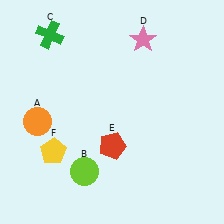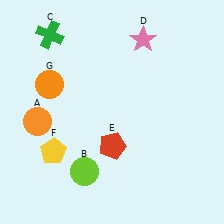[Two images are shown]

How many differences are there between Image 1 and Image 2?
There is 1 difference between the two images.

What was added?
An orange circle (G) was added in Image 2.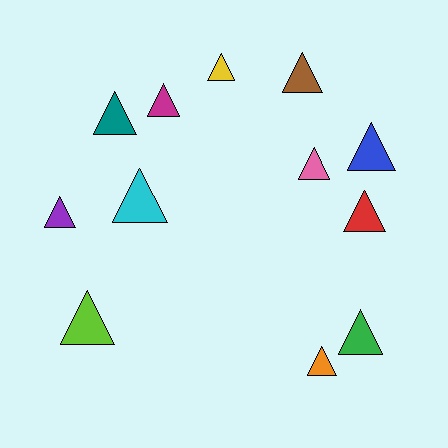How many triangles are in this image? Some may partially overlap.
There are 12 triangles.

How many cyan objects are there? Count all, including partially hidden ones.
There is 1 cyan object.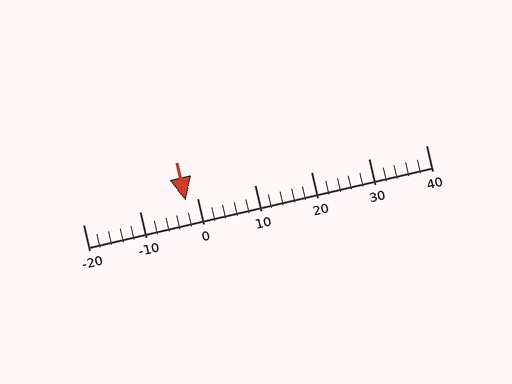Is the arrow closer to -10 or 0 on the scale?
The arrow is closer to 0.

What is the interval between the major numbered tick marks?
The major tick marks are spaced 10 units apart.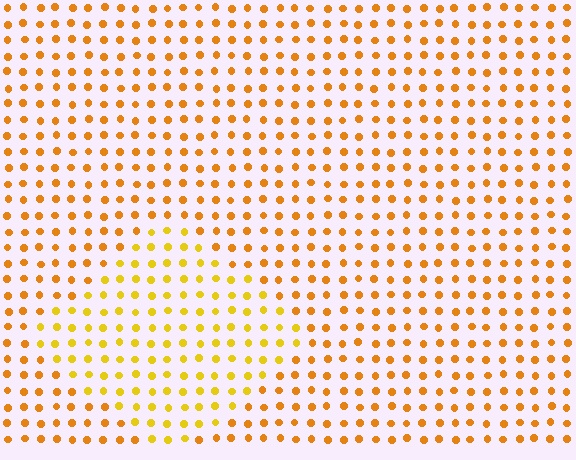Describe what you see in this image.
The image is filled with small orange elements in a uniform arrangement. A diamond-shaped region is visible where the elements are tinted to a slightly different hue, forming a subtle color boundary.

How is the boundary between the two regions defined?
The boundary is defined purely by a slight shift in hue (about 21 degrees). Spacing, size, and orientation are identical on both sides.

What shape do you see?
I see a diamond.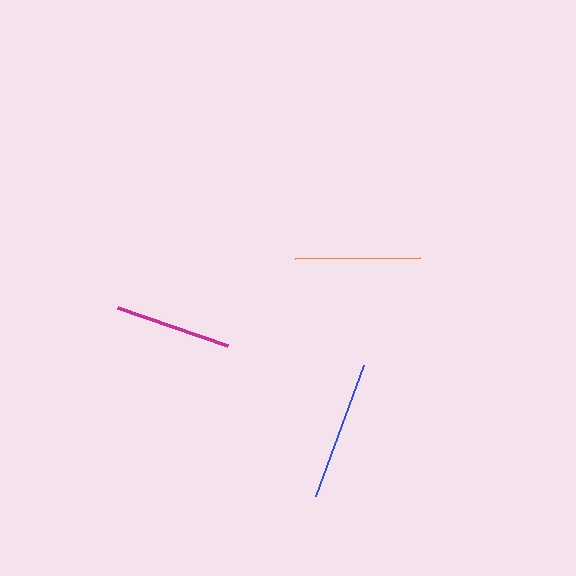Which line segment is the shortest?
The magenta line is the shortest at approximately 117 pixels.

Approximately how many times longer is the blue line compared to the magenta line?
The blue line is approximately 1.2 times the length of the magenta line.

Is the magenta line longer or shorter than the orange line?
The orange line is longer than the magenta line.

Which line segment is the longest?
The blue line is the longest at approximately 140 pixels.